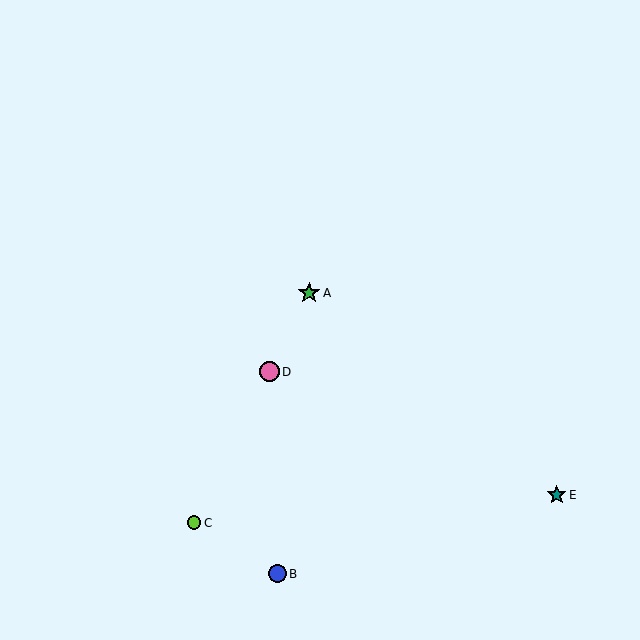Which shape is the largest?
The green star (labeled A) is the largest.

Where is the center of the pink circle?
The center of the pink circle is at (269, 372).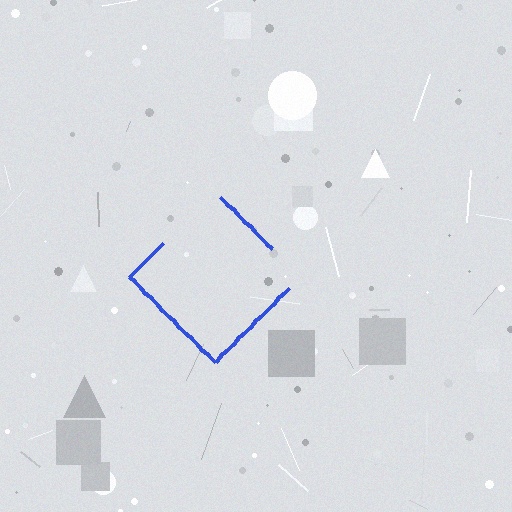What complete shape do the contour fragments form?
The contour fragments form a diamond.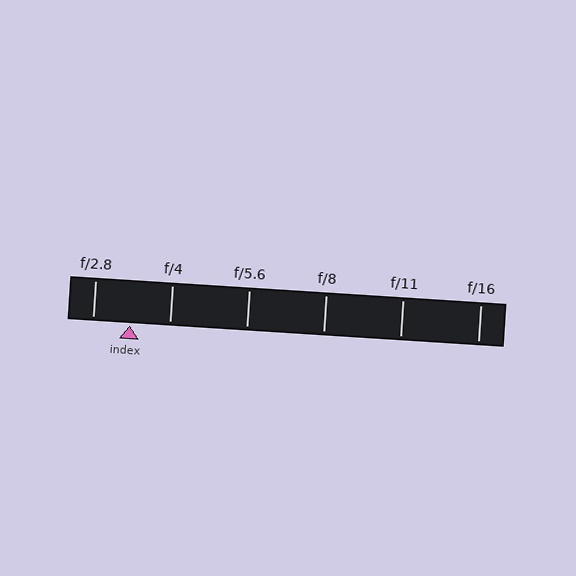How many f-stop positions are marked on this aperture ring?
There are 6 f-stop positions marked.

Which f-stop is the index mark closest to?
The index mark is closest to f/2.8.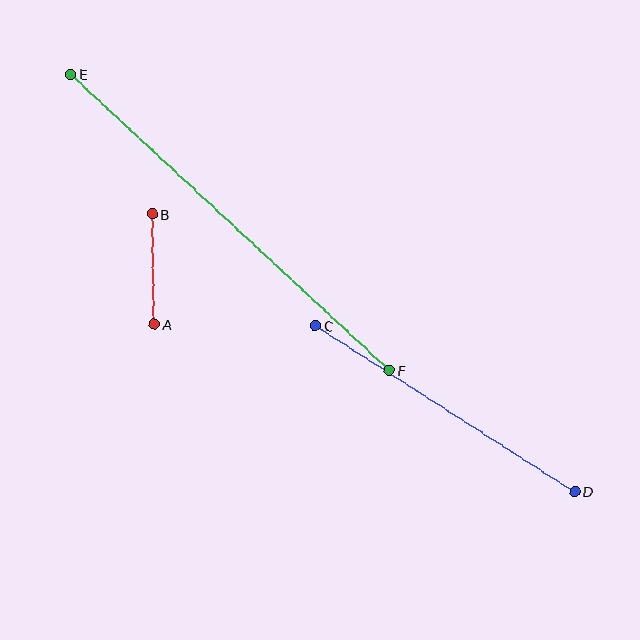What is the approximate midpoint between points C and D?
The midpoint is at approximately (445, 409) pixels.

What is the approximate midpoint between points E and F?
The midpoint is at approximately (230, 222) pixels.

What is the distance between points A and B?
The distance is approximately 110 pixels.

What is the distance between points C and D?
The distance is approximately 308 pixels.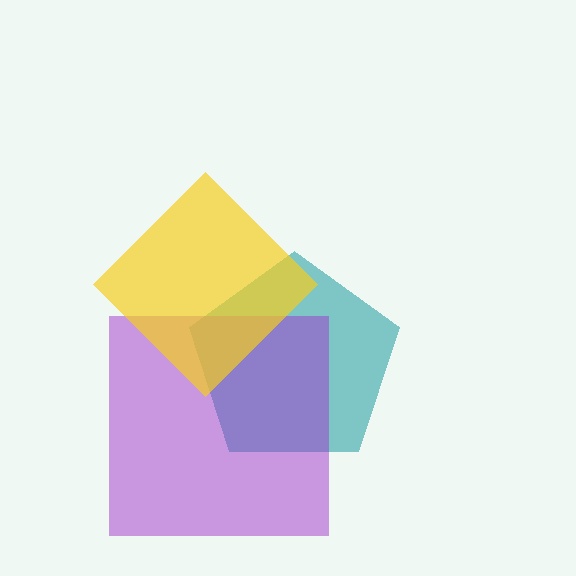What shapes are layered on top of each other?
The layered shapes are: a teal pentagon, a purple square, a yellow diamond.